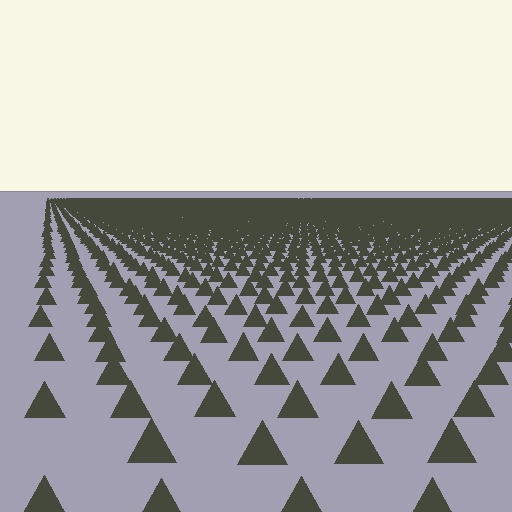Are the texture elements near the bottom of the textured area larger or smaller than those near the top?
Larger. Near the bottom, elements are closer to the viewer and appear at a bigger on-screen size.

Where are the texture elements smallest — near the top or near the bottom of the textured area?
Near the top.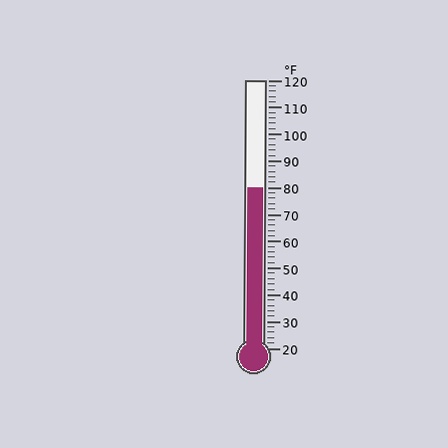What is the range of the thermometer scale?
The thermometer scale ranges from 20°F to 120°F.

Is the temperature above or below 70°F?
The temperature is above 70°F.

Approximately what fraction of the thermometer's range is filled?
The thermometer is filled to approximately 60% of its range.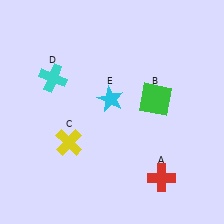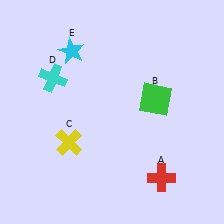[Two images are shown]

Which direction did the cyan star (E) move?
The cyan star (E) moved up.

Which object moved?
The cyan star (E) moved up.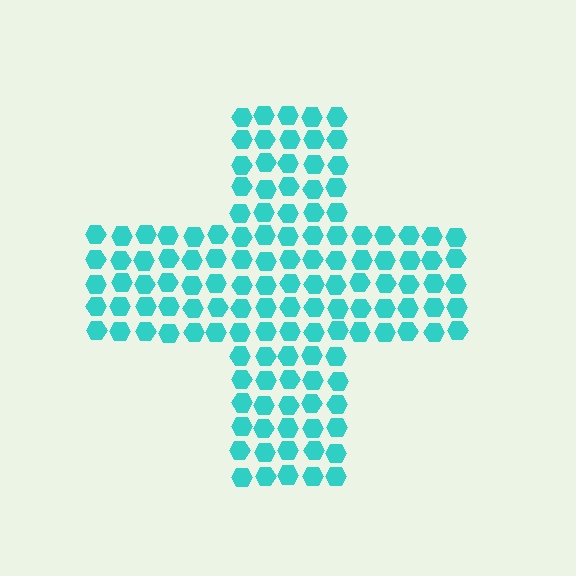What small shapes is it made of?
It is made of small hexagons.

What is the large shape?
The large shape is a cross.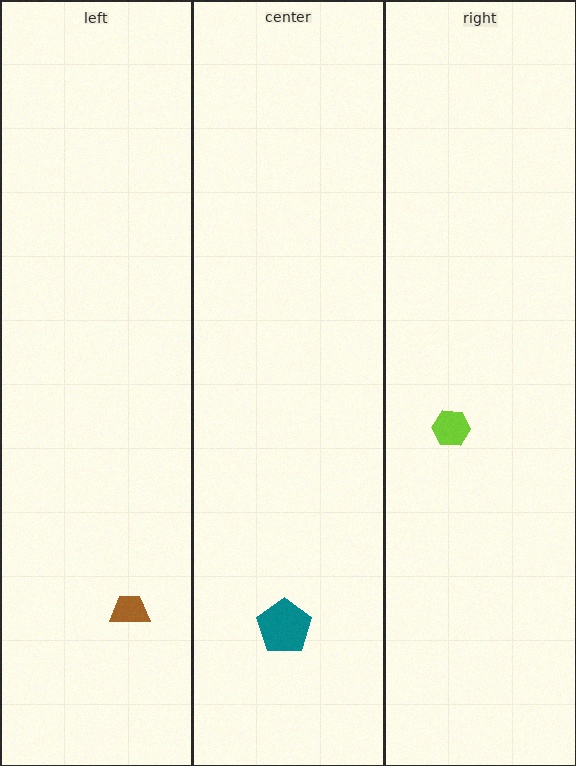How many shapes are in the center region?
1.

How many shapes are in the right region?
1.